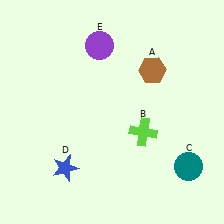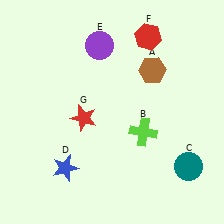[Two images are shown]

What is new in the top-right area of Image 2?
A red hexagon (F) was added in the top-right area of Image 2.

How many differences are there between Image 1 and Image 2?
There are 2 differences between the two images.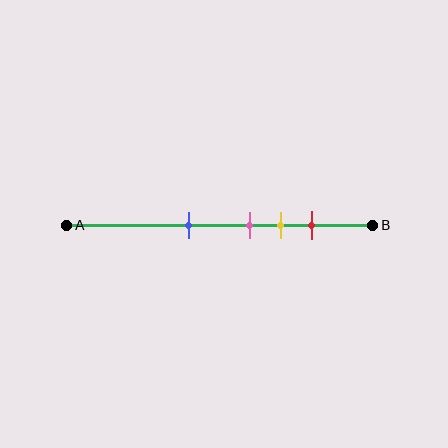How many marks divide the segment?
There are 4 marks dividing the segment.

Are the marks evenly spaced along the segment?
No, the marks are not evenly spaced.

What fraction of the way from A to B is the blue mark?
The blue mark is approximately 40% (0.4) of the way from A to B.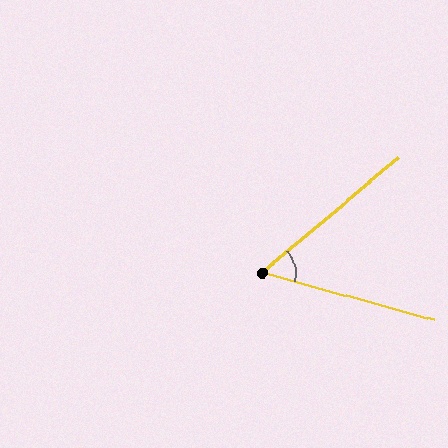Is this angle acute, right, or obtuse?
It is acute.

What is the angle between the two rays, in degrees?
Approximately 55 degrees.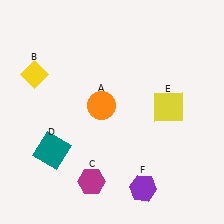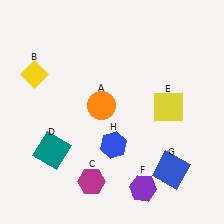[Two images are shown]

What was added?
A blue square (G), a blue hexagon (H) were added in Image 2.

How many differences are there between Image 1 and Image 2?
There are 2 differences between the two images.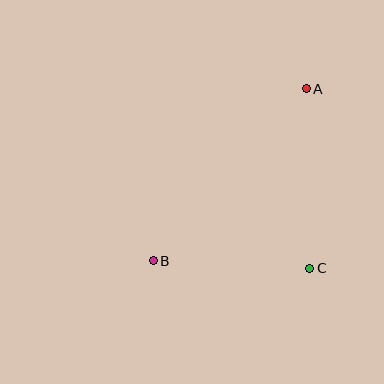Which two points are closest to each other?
Points B and C are closest to each other.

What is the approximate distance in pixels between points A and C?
The distance between A and C is approximately 180 pixels.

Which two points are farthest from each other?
Points A and B are farthest from each other.